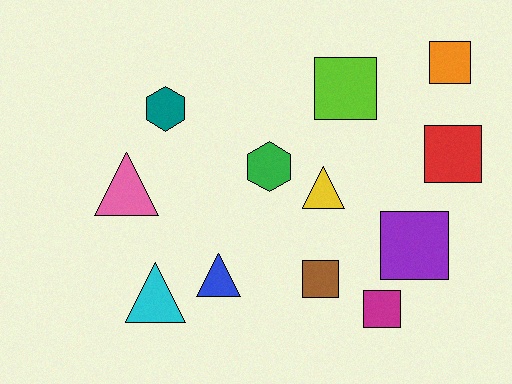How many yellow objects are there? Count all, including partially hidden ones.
There is 1 yellow object.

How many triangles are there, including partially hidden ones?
There are 4 triangles.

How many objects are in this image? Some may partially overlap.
There are 12 objects.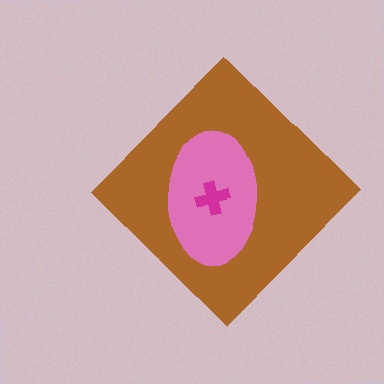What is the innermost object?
The magenta cross.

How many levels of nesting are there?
3.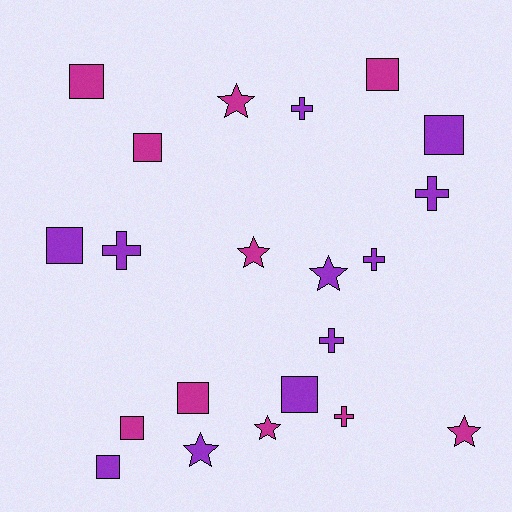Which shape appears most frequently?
Square, with 9 objects.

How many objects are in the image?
There are 21 objects.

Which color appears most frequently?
Purple, with 11 objects.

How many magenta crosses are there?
There is 1 magenta cross.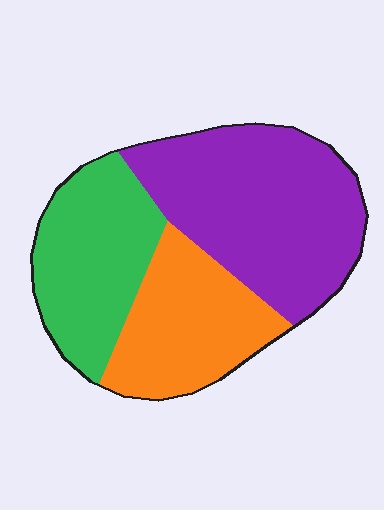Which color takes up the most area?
Purple, at roughly 45%.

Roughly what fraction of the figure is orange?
Orange covers 27% of the figure.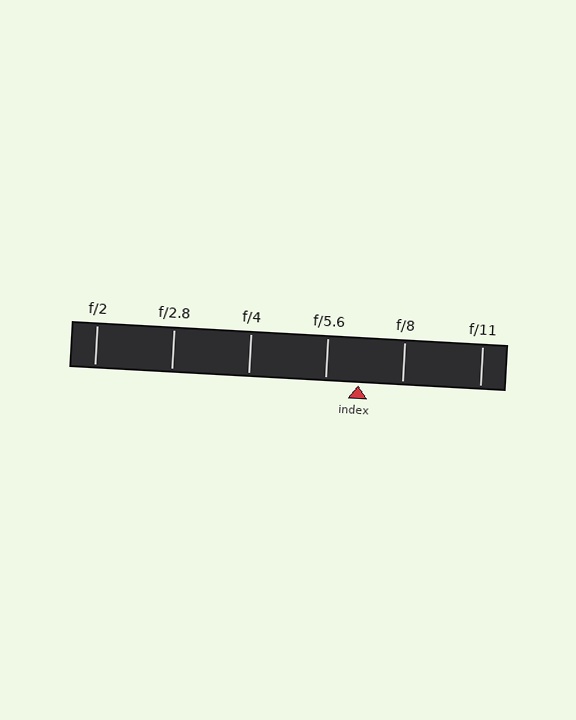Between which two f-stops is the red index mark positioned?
The index mark is between f/5.6 and f/8.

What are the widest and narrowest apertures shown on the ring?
The widest aperture shown is f/2 and the narrowest is f/11.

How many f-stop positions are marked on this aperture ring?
There are 6 f-stop positions marked.